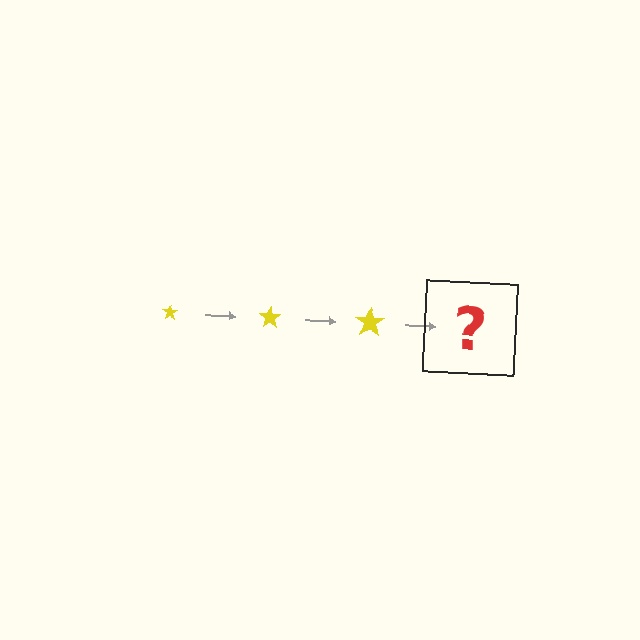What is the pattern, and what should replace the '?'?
The pattern is that the star gets progressively larger each step. The '?' should be a yellow star, larger than the previous one.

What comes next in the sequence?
The next element should be a yellow star, larger than the previous one.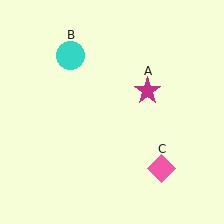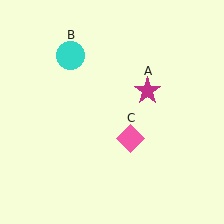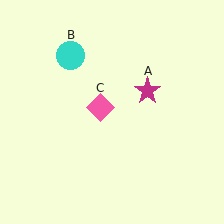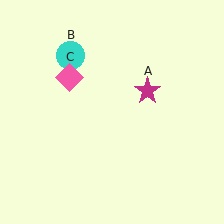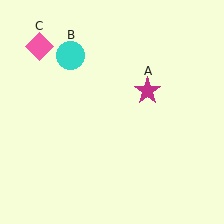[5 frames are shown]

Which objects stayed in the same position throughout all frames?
Magenta star (object A) and cyan circle (object B) remained stationary.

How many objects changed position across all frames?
1 object changed position: pink diamond (object C).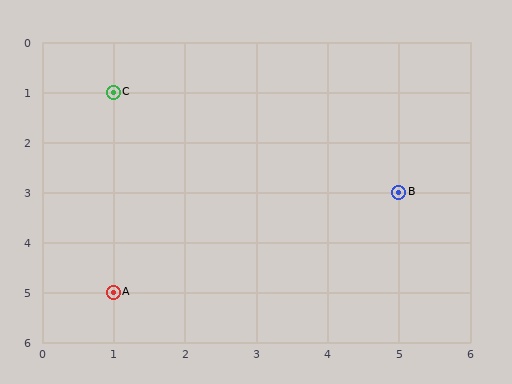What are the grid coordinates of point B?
Point B is at grid coordinates (5, 3).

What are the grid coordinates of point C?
Point C is at grid coordinates (1, 1).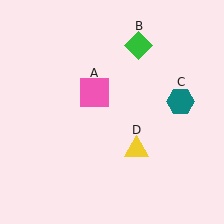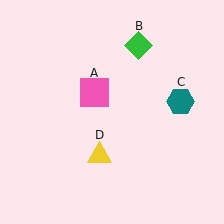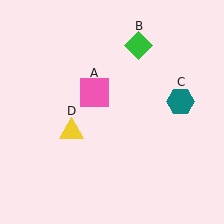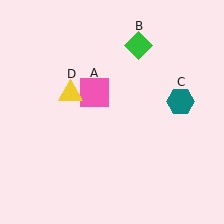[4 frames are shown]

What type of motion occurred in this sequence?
The yellow triangle (object D) rotated clockwise around the center of the scene.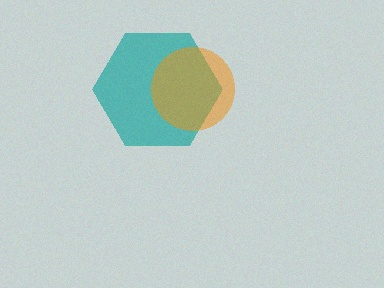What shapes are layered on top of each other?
The layered shapes are: a teal hexagon, an orange circle.